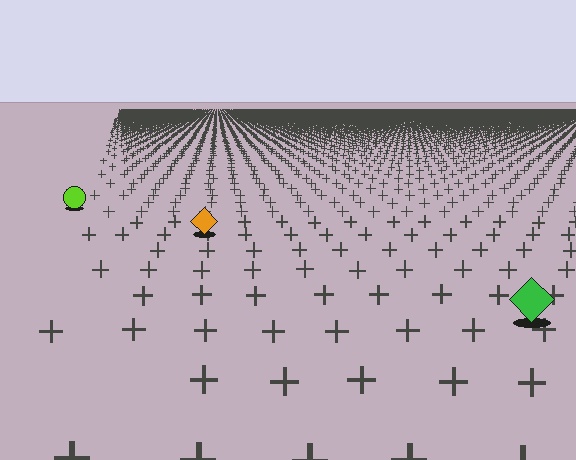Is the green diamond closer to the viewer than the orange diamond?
Yes. The green diamond is closer — you can tell from the texture gradient: the ground texture is coarser near it.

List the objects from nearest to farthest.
From nearest to farthest: the green diamond, the orange diamond, the lime circle.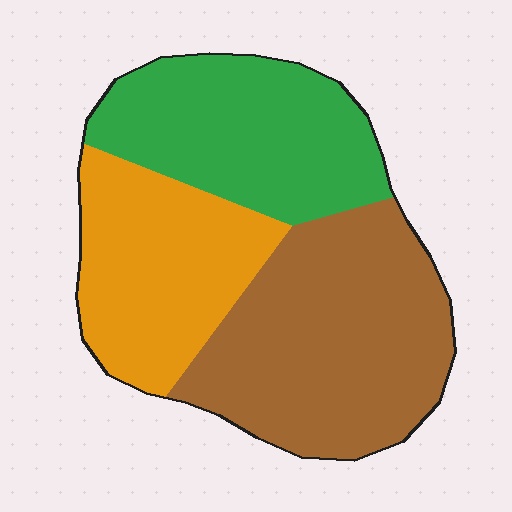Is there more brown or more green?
Brown.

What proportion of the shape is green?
Green takes up between a quarter and a half of the shape.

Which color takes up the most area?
Brown, at roughly 40%.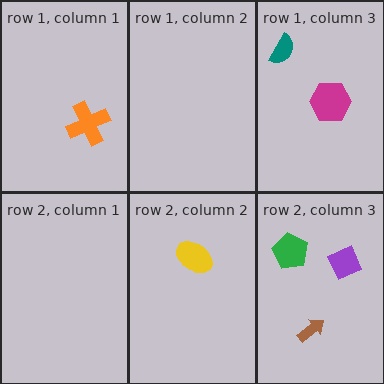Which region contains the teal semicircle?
The row 1, column 3 region.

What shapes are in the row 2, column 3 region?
The green pentagon, the brown arrow, the purple square.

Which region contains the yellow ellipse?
The row 2, column 2 region.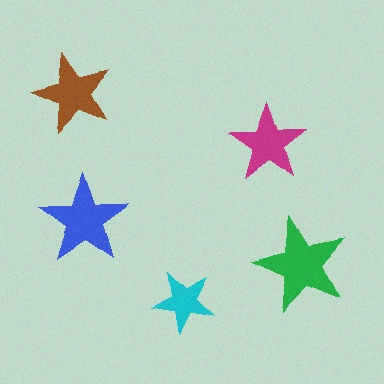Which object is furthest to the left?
The brown star is leftmost.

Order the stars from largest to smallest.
the green one, the blue one, the brown one, the magenta one, the cyan one.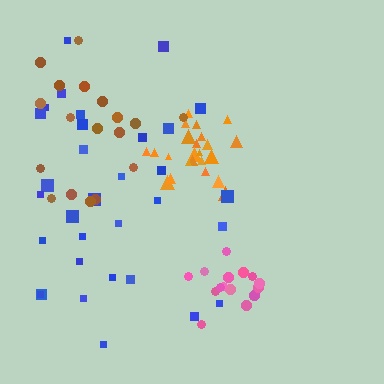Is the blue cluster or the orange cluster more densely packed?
Orange.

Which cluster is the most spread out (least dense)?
Brown.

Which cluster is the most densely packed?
Orange.